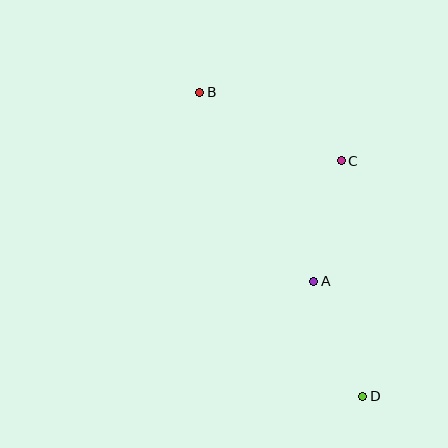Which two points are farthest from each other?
Points B and D are farthest from each other.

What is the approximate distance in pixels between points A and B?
The distance between A and B is approximately 221 pixels.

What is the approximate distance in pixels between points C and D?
The distance between C and D is approximately 237 pixels.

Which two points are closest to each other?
Points A and C are closest to each other.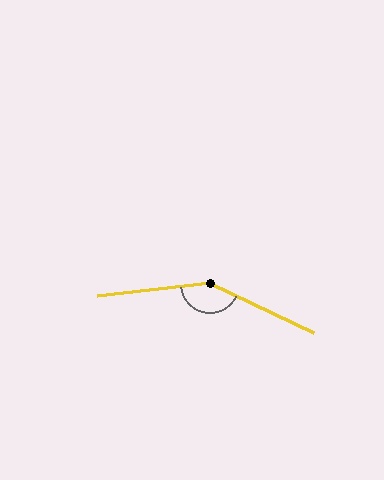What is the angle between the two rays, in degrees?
Approximately 148 degrees.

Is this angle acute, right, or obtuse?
It is obtuse.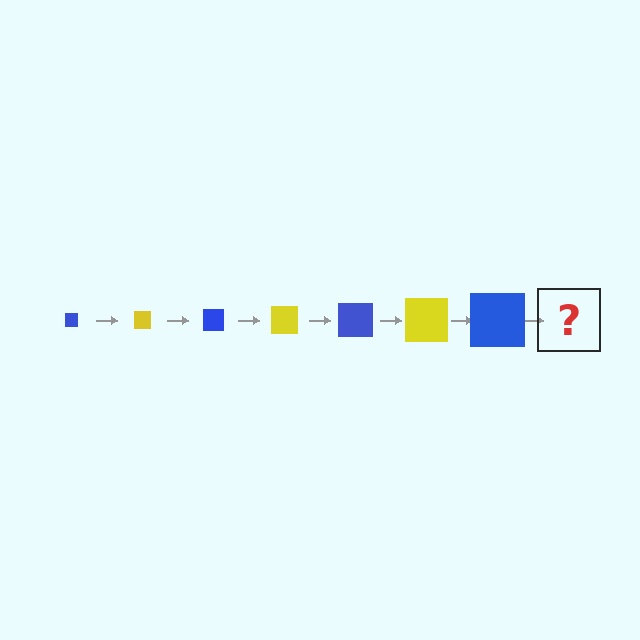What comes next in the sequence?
The next element should be a yellow square, larger than the previous one.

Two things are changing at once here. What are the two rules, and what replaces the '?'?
The two rules are that the square grows larger each step and the color cycles through blue and yellow. The '?' should be a yellow square, larger than the previous one.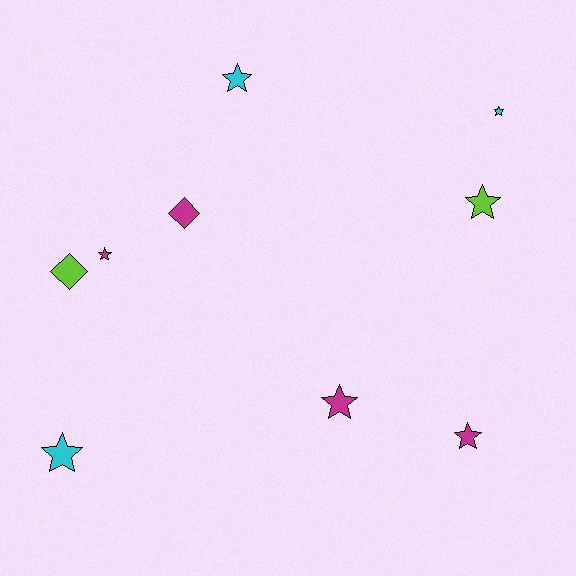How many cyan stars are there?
There are 3 cyan stars.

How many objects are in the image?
There are 9 objects.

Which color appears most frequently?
Magenta, with 4 objects.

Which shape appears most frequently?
Star, with 7 objects.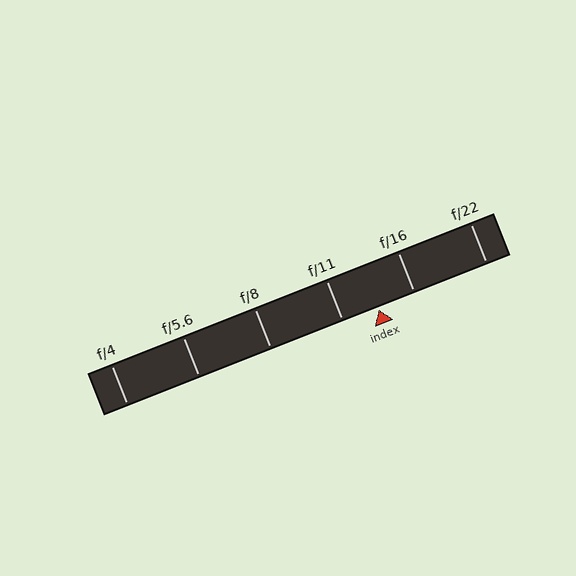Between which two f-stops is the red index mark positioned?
The index mark is between f/11 and f/16.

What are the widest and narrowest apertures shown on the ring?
The widest aperture shown is f/4 and the narrowest is f/22.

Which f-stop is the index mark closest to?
The index mark is closest to f/11.